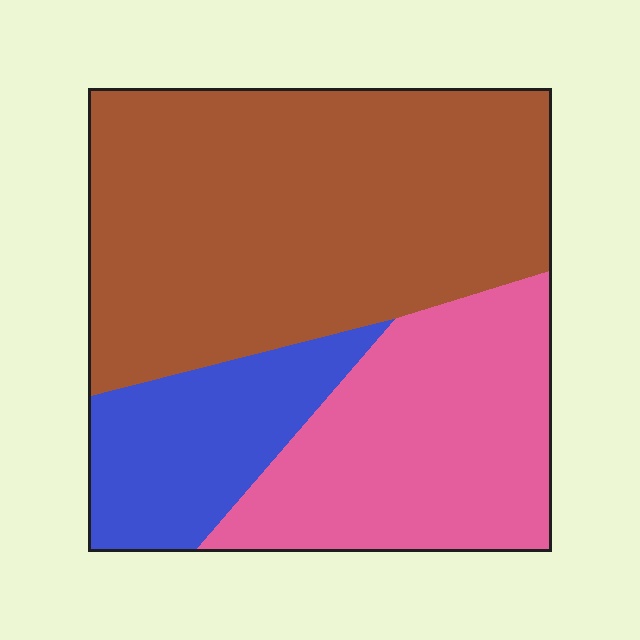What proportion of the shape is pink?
Pink takes up between a sixth and a third of the shape.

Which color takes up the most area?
Brown, at roughly 55%.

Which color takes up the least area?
Blue, at roughly 15%.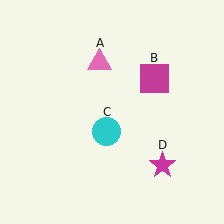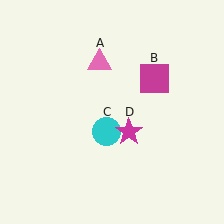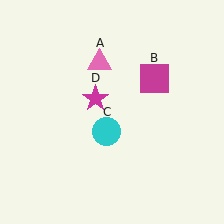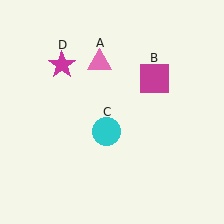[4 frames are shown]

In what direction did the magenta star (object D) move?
The magenta star (object D) moved up and to the left.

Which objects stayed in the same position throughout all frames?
Pink triangle (object A) and magenta square (object B) and cyan circle (object C) remained stationary.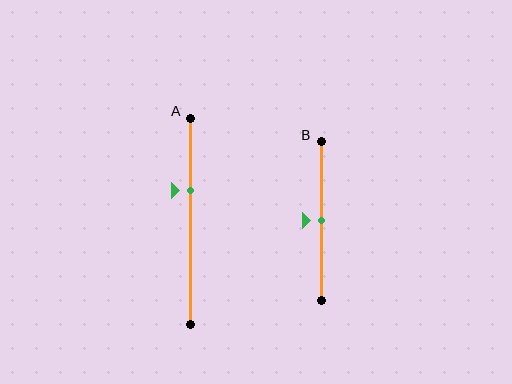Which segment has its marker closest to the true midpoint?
Segment B has its marker closest to the true midpoint.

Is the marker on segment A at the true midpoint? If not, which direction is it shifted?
No, the marker on segment A is shifted upward by about 15% of the segment length.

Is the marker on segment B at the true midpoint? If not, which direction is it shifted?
Yes, the marker on segment B is at the true midpoint.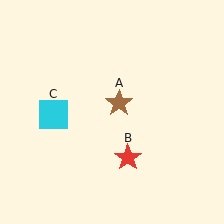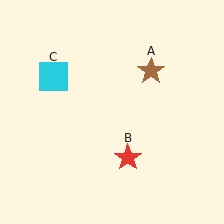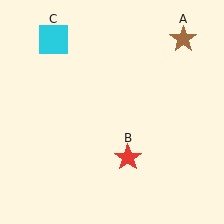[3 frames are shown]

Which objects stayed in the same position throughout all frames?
Red star (object B) remained stationary.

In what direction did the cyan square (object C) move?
The cyan square (object C) moved up.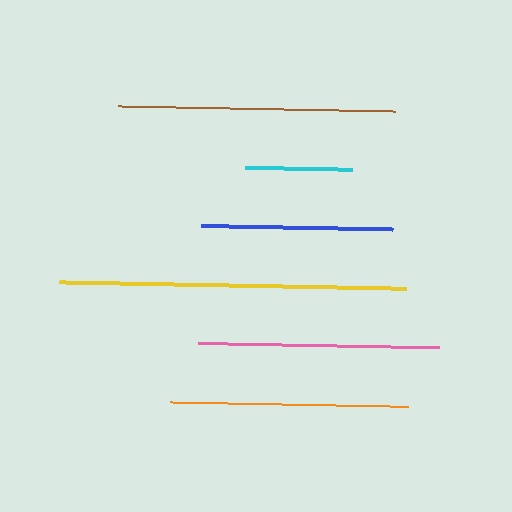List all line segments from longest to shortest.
From longest to shortest: yellow, brown, pink, orange, blue, cyan.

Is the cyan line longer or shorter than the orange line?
The orange line is longer than the cyan line.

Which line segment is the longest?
The yellow line is the longest at approximately 346 pixels.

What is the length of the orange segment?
The orange segment is approximately 238 pixels long.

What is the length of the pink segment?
The pink segment is approximately 241 pixels long.